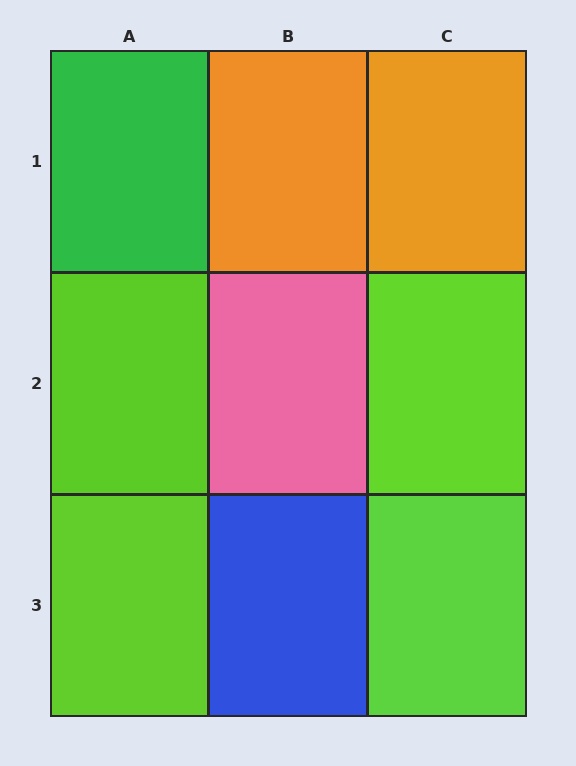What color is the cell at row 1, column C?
Orange.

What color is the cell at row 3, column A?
Lime.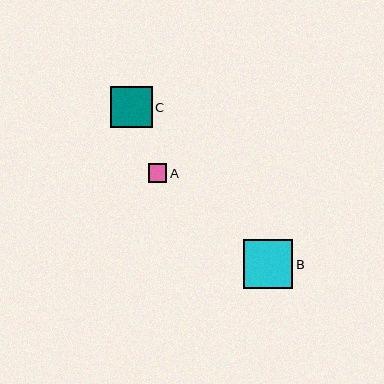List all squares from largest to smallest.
From largest to smallest: B, C, A.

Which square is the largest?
Square B is the largest with a size of approximately 49 pixels.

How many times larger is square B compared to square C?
Square B is approximately 1.2 times the size of square C.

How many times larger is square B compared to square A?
Square B is approximately 2.7 times the size of square A.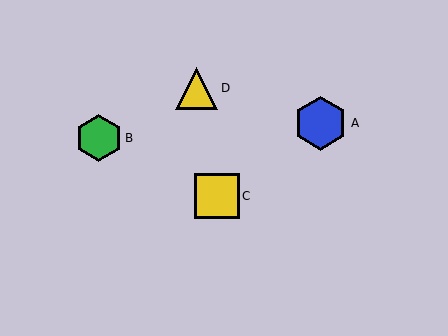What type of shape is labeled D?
Shape D is a yellow triangle.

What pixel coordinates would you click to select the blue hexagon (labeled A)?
Click at (321, 123) to select the blue hexagon A.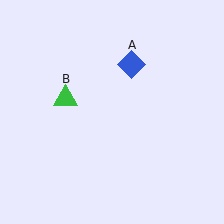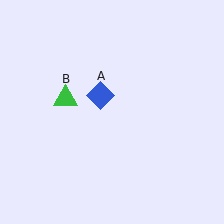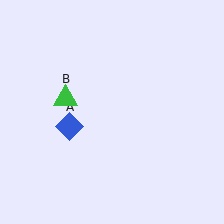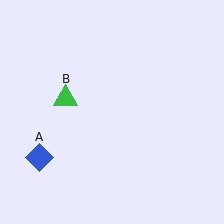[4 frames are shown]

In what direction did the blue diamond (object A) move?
The blue diamond (object A) moved down and to the left.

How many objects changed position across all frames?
1 object changed position: blue diamond (object A).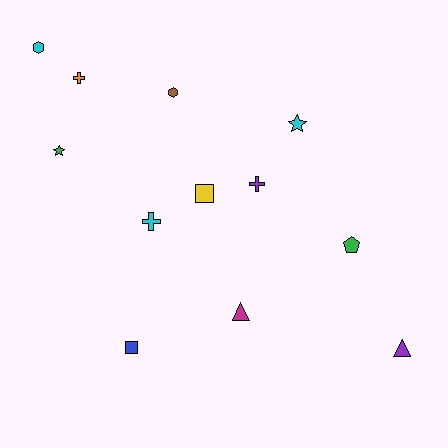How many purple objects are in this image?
There are 2 purple objects.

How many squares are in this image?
There are 2 squares.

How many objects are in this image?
There are 12 objects.